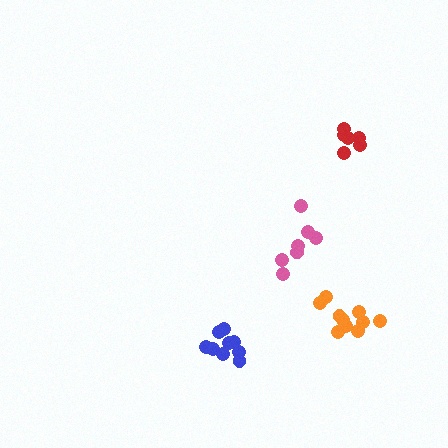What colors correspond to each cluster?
The clusters are colored: pink, red, blue, orange.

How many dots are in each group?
Group 1: 7 dots, Group 2: 6 dots, Group 3: 9 dots, Group 4: 10 dots (32 total).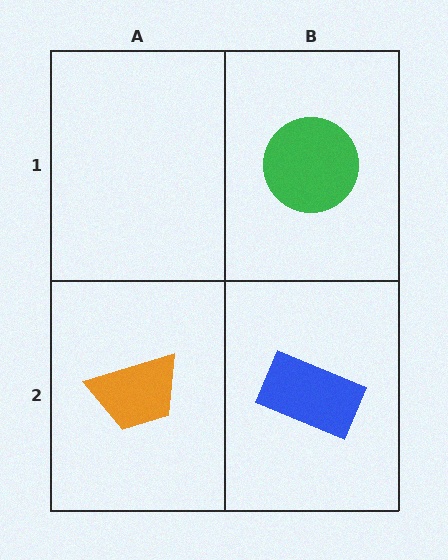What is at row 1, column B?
A green circle.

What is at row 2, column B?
A blue rectangle.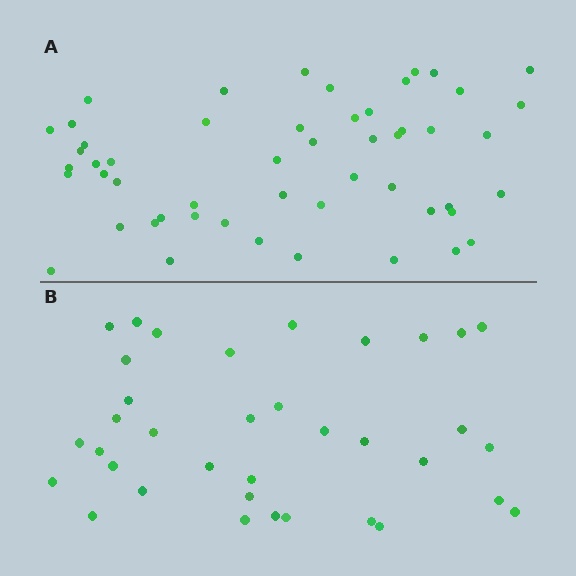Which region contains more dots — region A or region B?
Region A (the top region) has more dots.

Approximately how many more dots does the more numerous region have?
Region A has approximately 15 more dots than region B.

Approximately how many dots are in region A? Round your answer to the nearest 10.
About 50 dots. (The exact count is 52, which rounds to 50.)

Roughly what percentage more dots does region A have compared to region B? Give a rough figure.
About 45% more.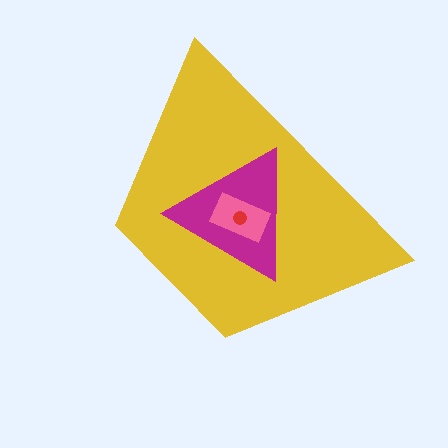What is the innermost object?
The red circle.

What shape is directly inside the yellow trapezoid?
The magenta triangle.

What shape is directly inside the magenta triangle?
The pink rectangle.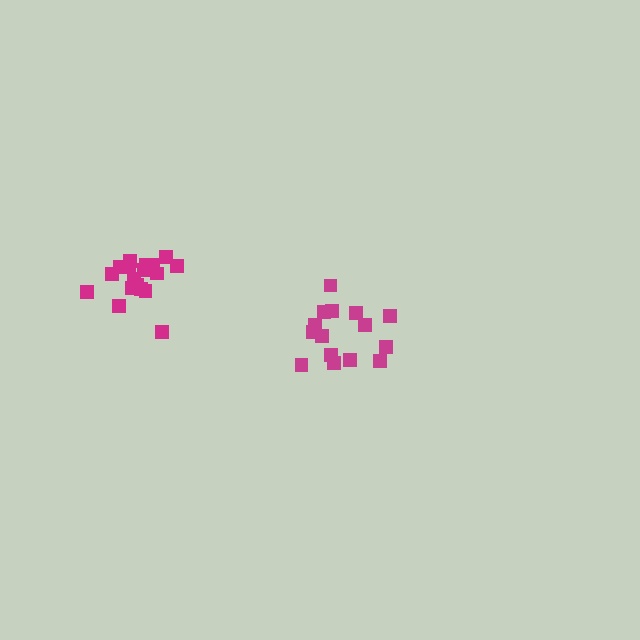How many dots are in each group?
Group 1: 15 dots, Group 2: 18 dots (33 total).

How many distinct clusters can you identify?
There are 2 distinct clusters.